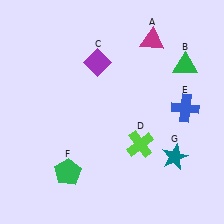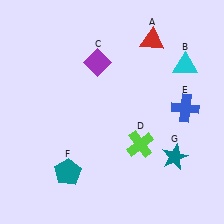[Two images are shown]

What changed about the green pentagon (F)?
In Image 1, F is green. In Image 2, it changed to teal.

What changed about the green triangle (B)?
In Image 1, B is green. In Image 2, it changed to cyan.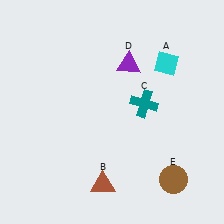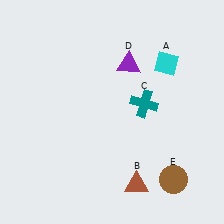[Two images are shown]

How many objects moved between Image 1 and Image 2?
1 object moved between the two images.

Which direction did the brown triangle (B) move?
The brown triangle (B) moved right.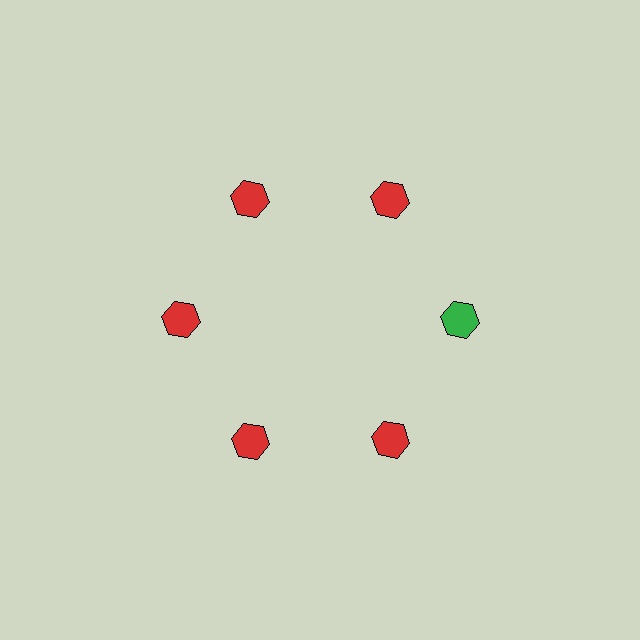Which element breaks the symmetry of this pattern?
The green hexagon at roughly the 3 o'clock position breaks the symmetry. All other shapes are red hexagons.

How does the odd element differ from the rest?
It has a different color: green instead of red.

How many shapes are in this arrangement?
There are 6 shapes arranged in a ring pattern.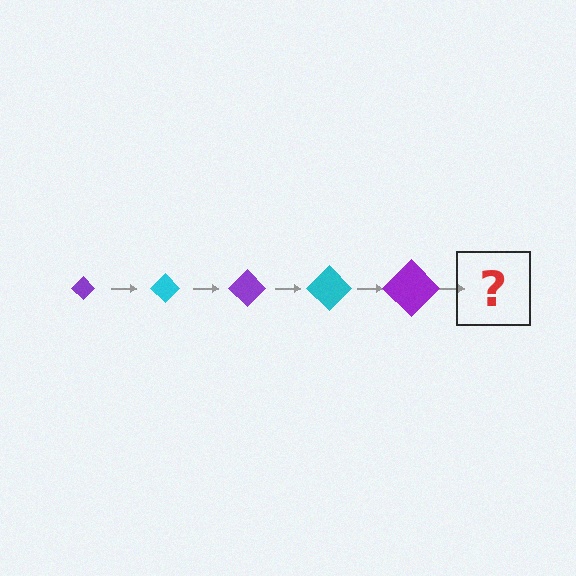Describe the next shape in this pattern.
It should be a cyan diamond, larger than the previous one.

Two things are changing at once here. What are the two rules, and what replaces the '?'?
The two rules are that the diamond grows larger each step and the color cycles through purple and cyan. The '?' should be a cyan diamond, larger than the previous one.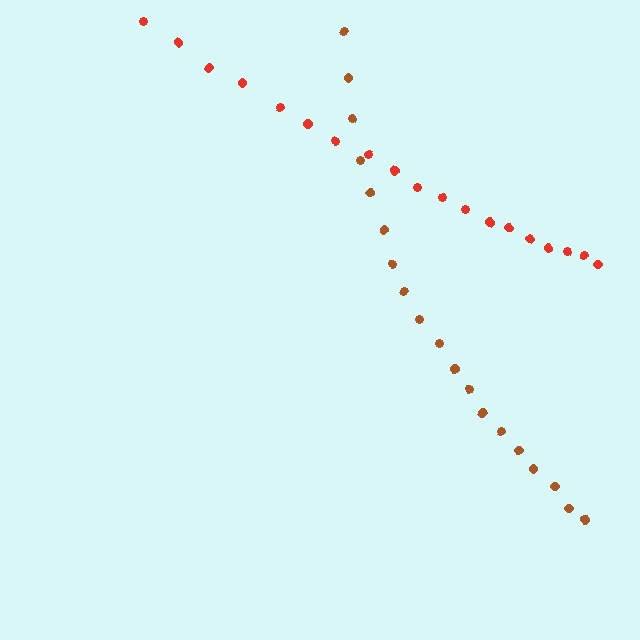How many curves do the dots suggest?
There are 2 distinct paths.